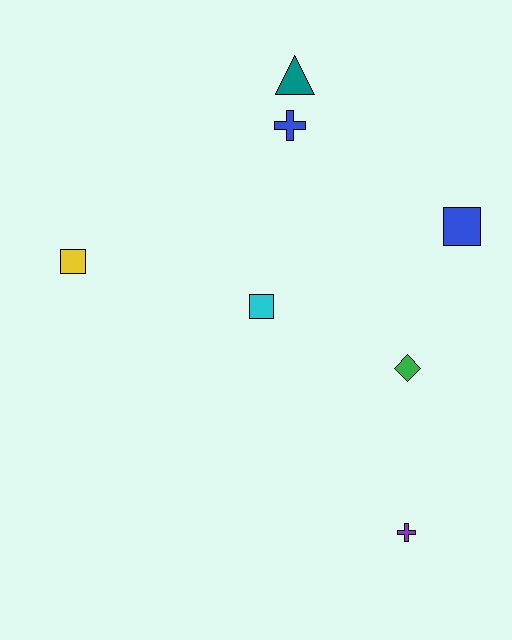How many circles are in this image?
There are no circles.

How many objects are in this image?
There are 7 objects.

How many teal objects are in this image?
There is 1 teal object.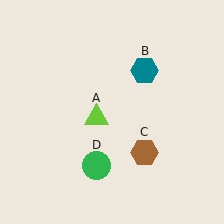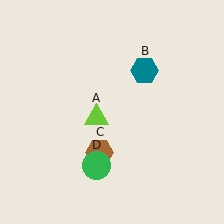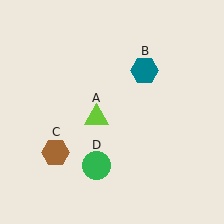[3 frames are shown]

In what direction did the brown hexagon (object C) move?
The brown hexagon (object C) moved left.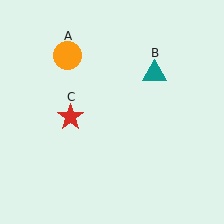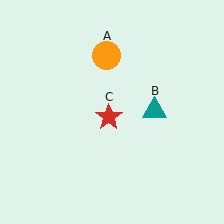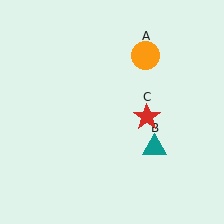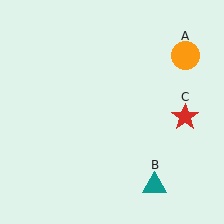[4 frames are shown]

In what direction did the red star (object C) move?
The red star (object C) moved right.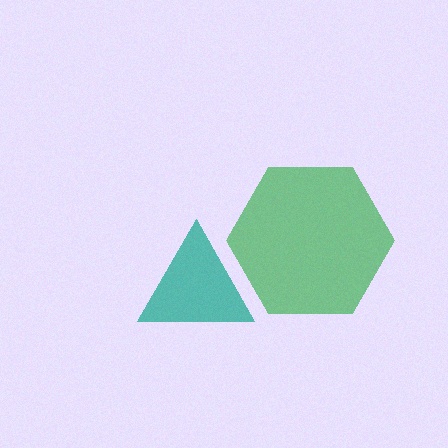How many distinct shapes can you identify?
There are 2 distinct shapes: a green hexagon, a teal triangle.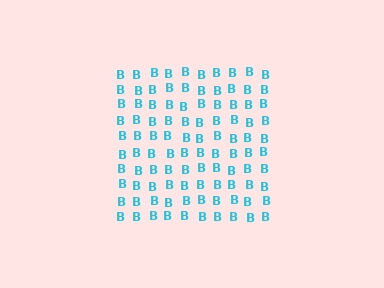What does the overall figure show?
The overall figure shows a square.